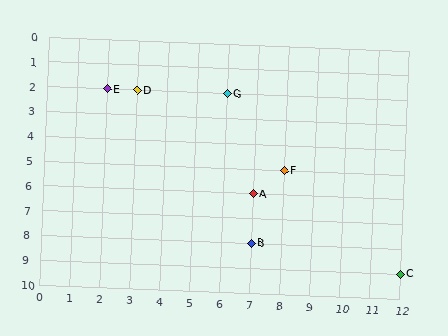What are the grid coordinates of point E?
Point E is at grid coordinates (2, 2).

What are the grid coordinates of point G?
Point G is at grid coordinates (6, 2).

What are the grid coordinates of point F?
Point F is at grid coordinates (8, 5).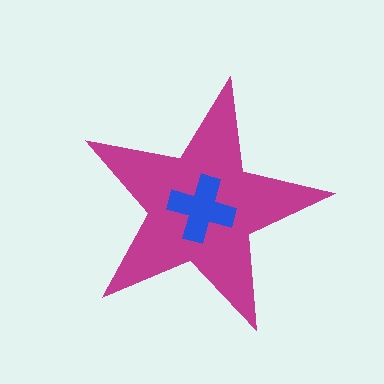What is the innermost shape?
The blue cross.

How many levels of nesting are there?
2.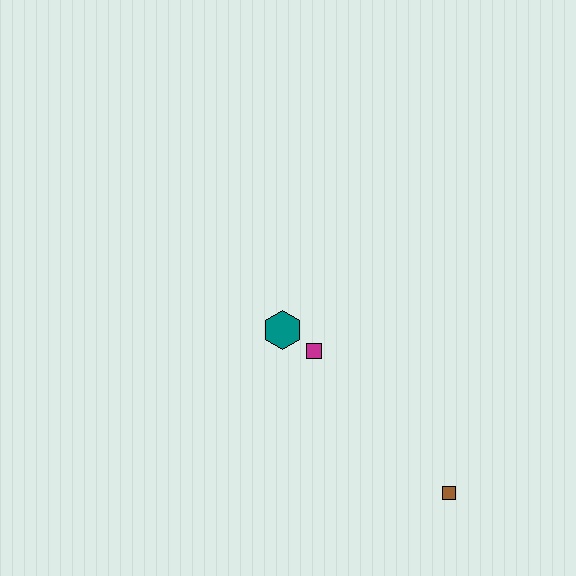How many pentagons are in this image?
There are no pentagons.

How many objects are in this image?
There are 3 objects.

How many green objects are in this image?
There are no green objects.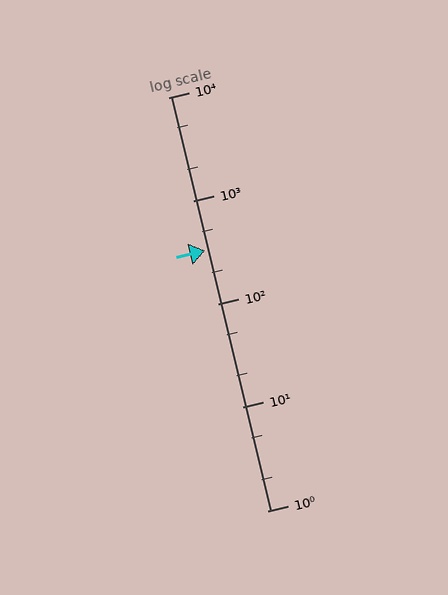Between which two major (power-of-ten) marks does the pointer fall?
The pointer is between 100 and 1000.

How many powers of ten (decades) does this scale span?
The scale spans 4 decades, from 1 to 10000.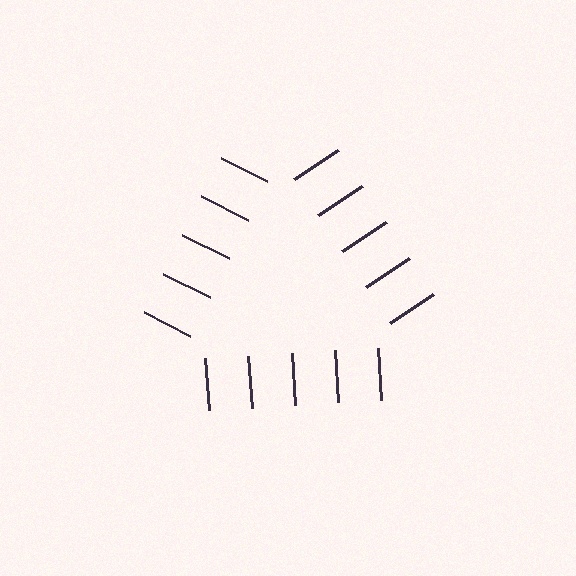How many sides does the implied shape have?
3 sides — the line-ends trace a triangle.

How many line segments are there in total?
15 — 5 along each of the 3 edges.